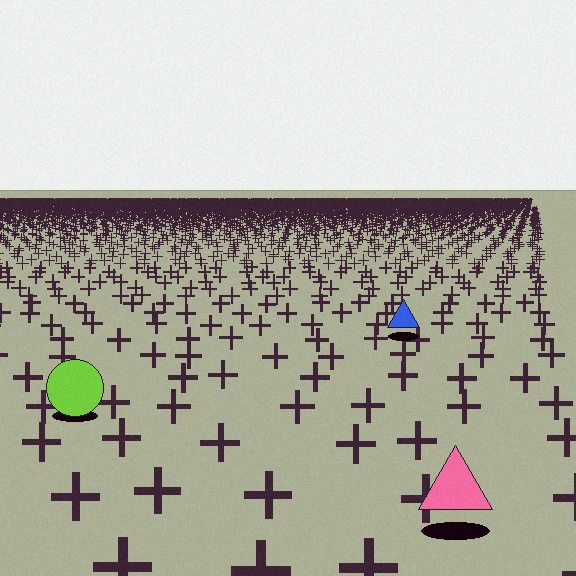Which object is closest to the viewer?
The pink triangle is closest. The texture marks near it are larger and more spread out.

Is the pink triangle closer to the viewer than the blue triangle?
Yes. The pink triangle is closer — you can tell from the texture gradient: the ground texture is coarser near it.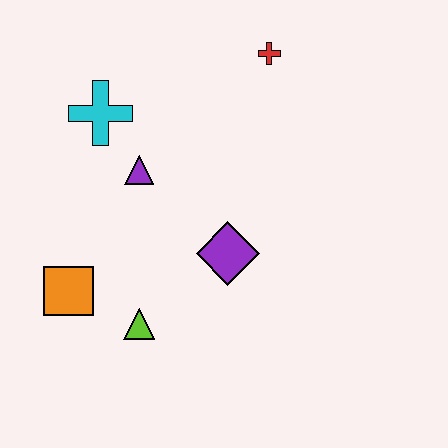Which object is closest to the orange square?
The lime triangle is closest to the orange square.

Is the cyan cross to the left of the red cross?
Yes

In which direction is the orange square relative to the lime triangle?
The orange square is to the left of the lime triangle.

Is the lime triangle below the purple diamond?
Yes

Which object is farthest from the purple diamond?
The red cross is farthest from the purple diamond.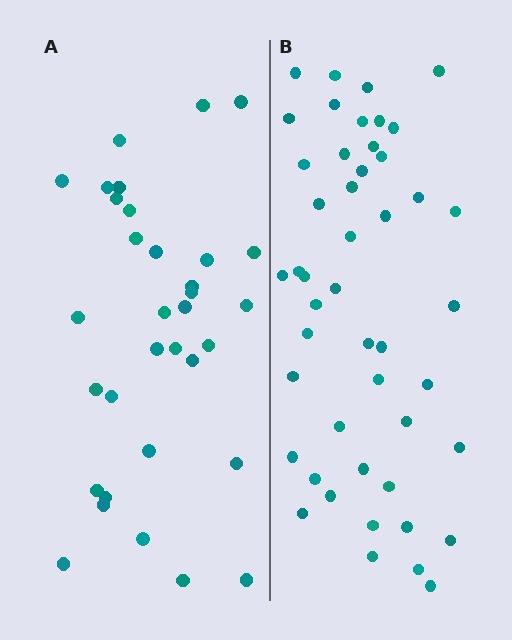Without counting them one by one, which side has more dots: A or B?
Region B (the right region) has more dots.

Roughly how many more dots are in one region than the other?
Region B has approximately 15 more dots than region A.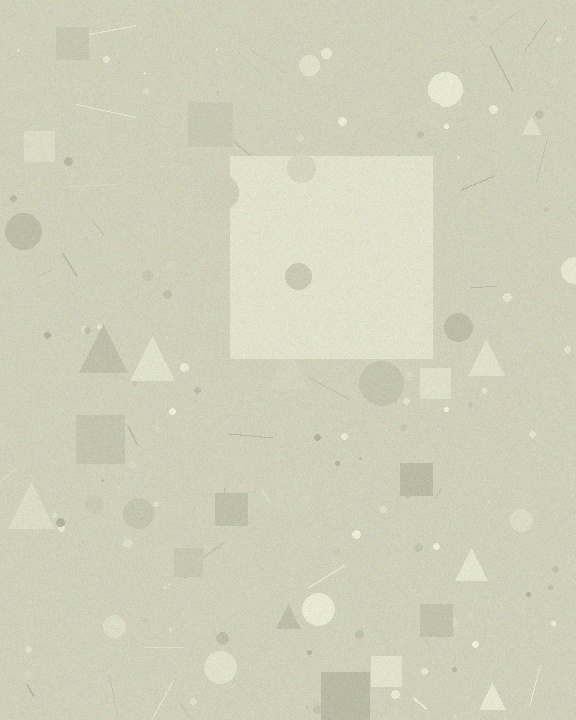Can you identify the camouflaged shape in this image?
The camouflaged shape is a square.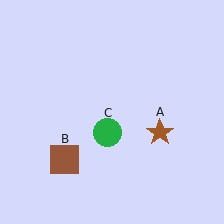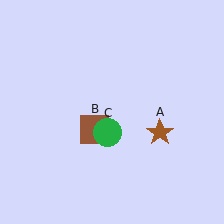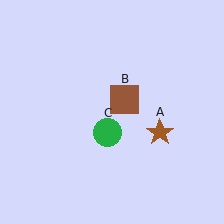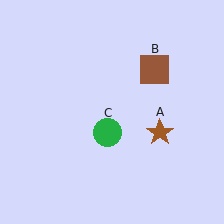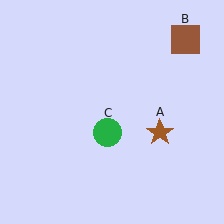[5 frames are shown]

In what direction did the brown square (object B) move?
The brown square (object B) moved up and to the right.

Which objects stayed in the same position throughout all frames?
Brown star (object A) and green circle (object C) remained stationary.